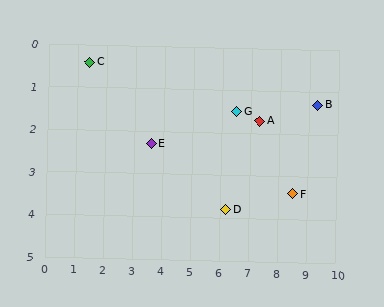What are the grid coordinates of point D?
Point D is at approximately (6.2, 3.8).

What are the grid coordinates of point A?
Point A is at approximately (7.3, 1.7).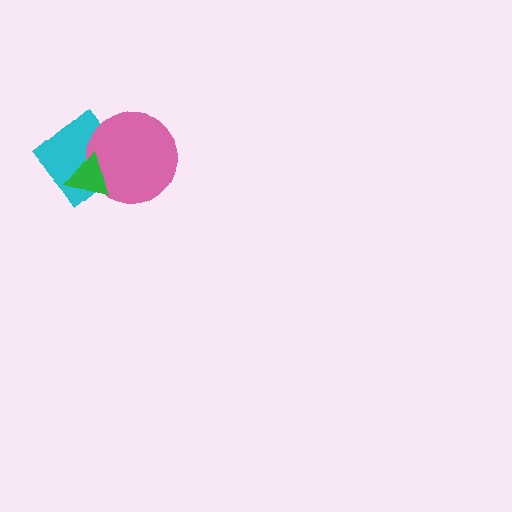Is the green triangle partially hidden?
No, no other shape covers it.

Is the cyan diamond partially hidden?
Yes, it is partially covered by another shape.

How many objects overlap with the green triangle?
2 objects overlap with the green triangle.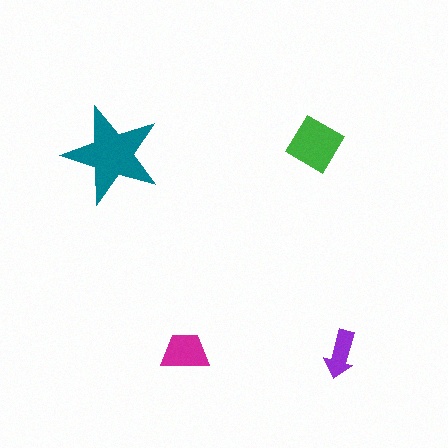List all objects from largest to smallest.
The teal star, the green diamond, the magenta trapezoid, the purple arrow.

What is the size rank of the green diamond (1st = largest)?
2nd.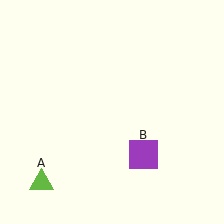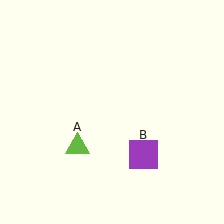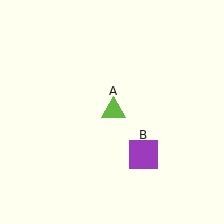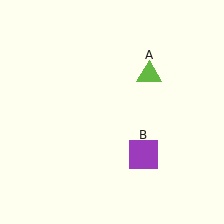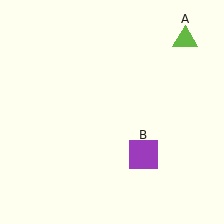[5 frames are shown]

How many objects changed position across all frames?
1 object changed position: lime triangle (object A).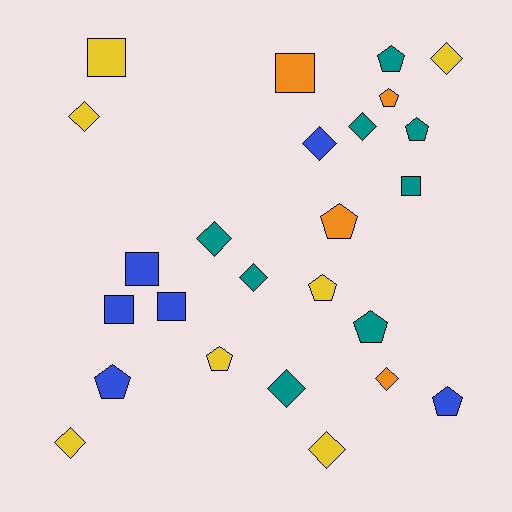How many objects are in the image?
There are 25 objects.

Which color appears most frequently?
Teal, with 8 objects.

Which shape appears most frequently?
Diamond, with 10 objects.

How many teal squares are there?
There is 1 teal square.